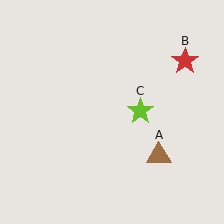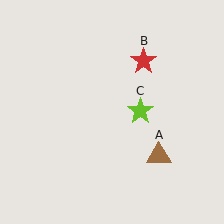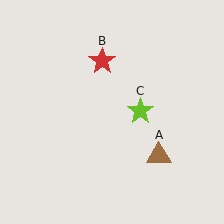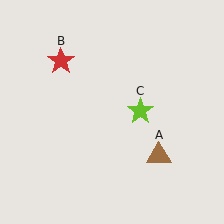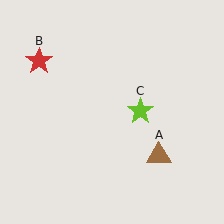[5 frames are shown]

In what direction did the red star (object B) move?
The red star (object B) moved left.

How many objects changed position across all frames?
1 object changed position: red star (object B).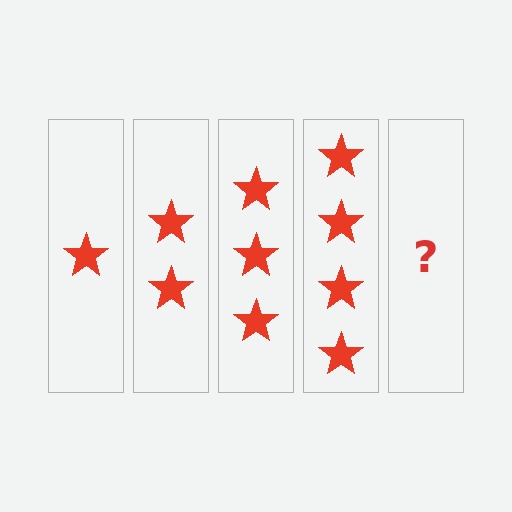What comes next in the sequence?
The next element should be 5 stars.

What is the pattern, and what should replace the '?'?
The pattern is that each step adds one more star. The '?' should be 5 stars.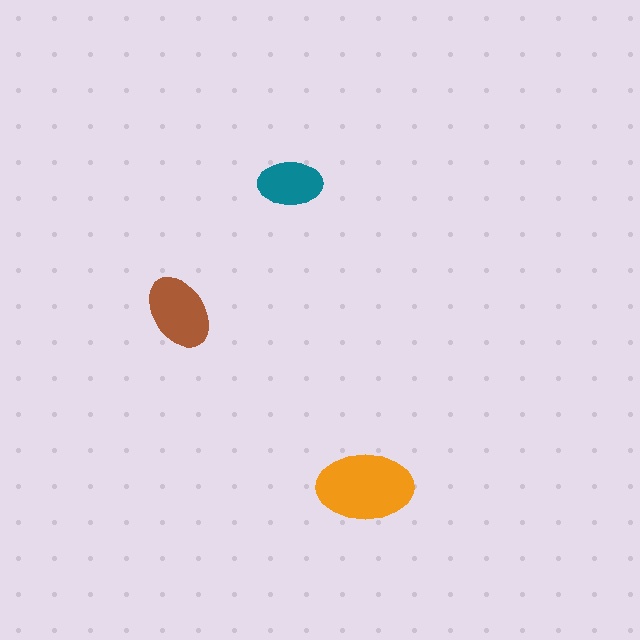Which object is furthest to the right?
The orange ellipse is rightmost.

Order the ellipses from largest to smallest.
the orange one, the brown one, the teal one.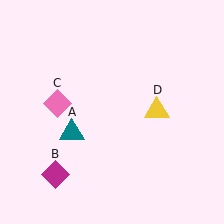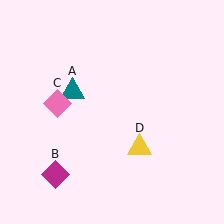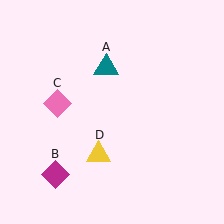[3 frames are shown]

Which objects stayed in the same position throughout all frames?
Magenta diamond (object B) and pink diamond (object C) remained stationary.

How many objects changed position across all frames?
2 objects changed position: teal triangle (object A), yellow triangle (object D).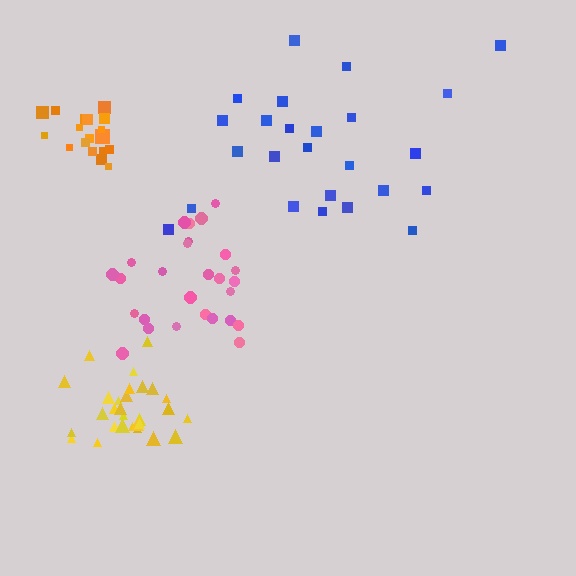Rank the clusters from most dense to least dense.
orange, yellow, pink, blue.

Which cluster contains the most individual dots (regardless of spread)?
Yellow (29).